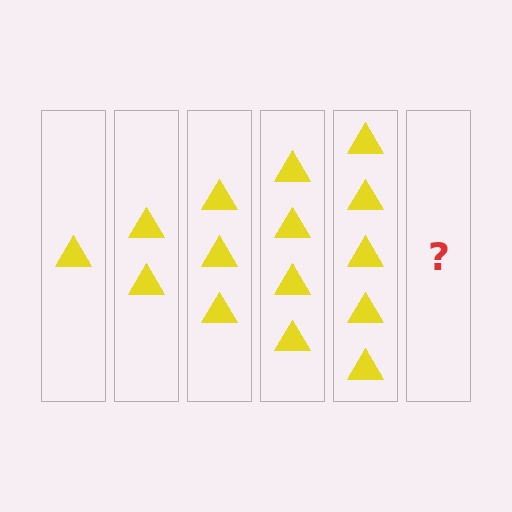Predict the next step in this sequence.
The next step is 6 triangles.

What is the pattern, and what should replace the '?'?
The pattern is that each step adds one more triangle. The '?' should be 6 triangles.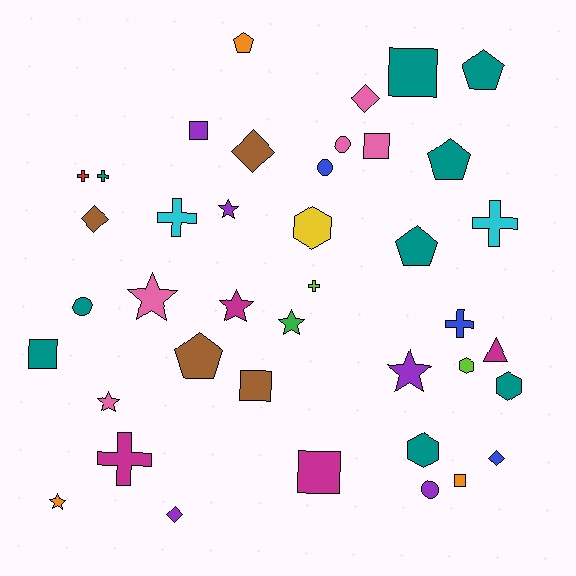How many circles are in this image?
There are 4 circles.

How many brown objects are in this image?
There are 4 brown objects.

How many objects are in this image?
There are 40 objects.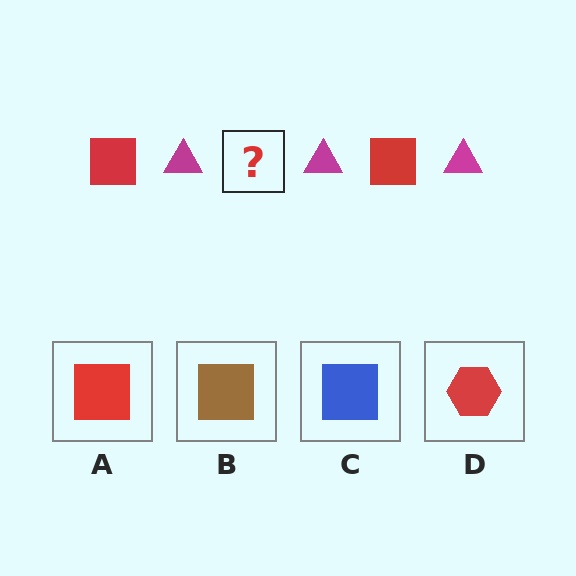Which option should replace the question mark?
Option A.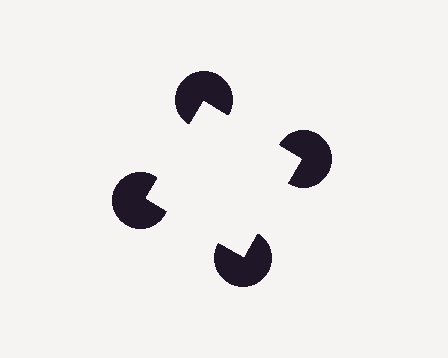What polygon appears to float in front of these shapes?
An illusory square — its edges are inferred from the aligned wedge cuts in the pac-man discs, not physically drawn.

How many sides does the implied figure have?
4 sides.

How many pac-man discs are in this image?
There are 4 — one at each vertex of the illusory square.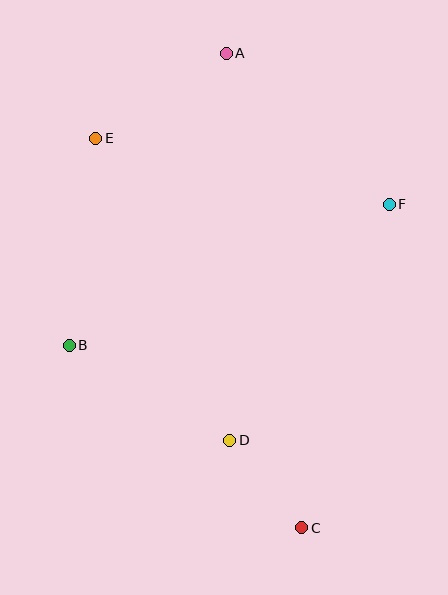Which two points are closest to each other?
Points C and D are closest to each other.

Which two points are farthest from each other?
Points A and C are farthest from each other.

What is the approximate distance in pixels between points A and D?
The distance between A and D is approximately 387 pixels.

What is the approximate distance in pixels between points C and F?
The distance between C and F is approximately 335 pixels.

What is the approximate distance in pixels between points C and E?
The distance between C and E is approximately 441 pixels.